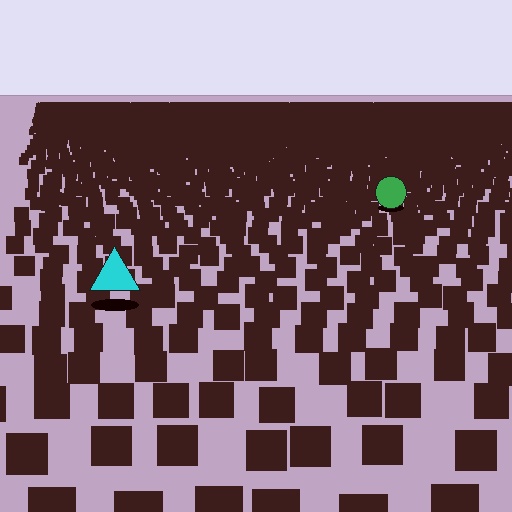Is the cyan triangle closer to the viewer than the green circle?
Yes. The cyan triangle is closer — you can tell from the texture gradient: the ground texture is coarser near it.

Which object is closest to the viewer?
The cyan triangle is closest. The texture marks near it are larger and more spread out.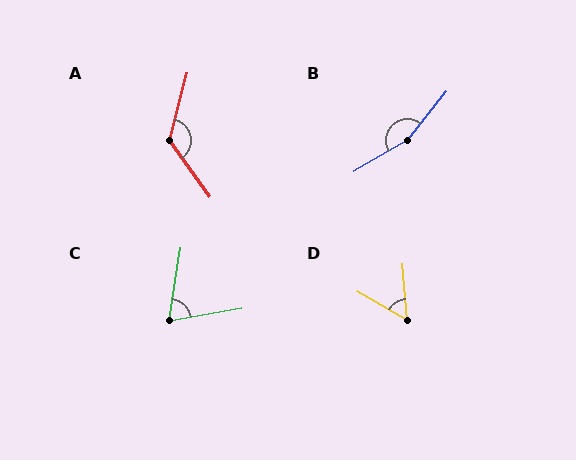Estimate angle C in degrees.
Approximately 71 degrees.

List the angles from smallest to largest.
D (56°), C (71°), A (130°), B (159°).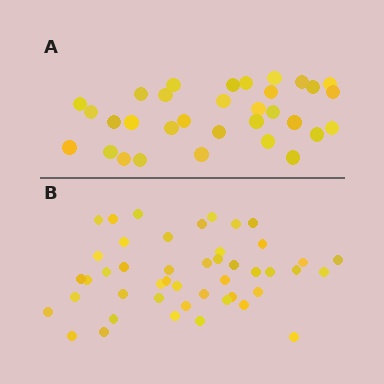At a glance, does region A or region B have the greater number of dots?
Region B (the bottom region) has more dots.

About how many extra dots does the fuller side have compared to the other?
Region B has approximately 15 more dots than region A.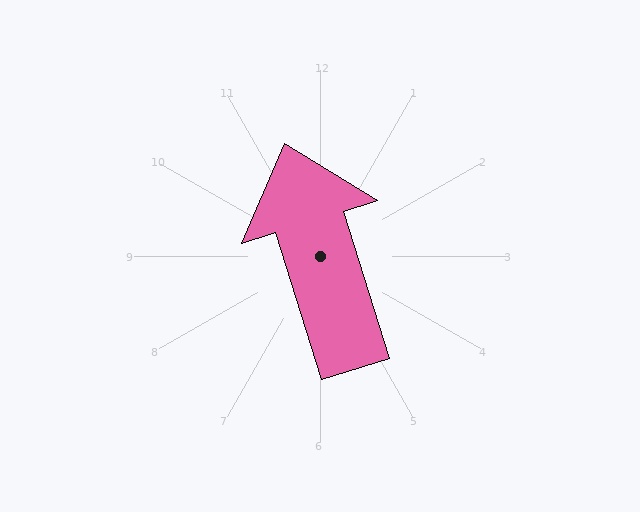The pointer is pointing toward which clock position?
Roughly 11 o'clock.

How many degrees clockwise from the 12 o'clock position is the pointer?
Approximately 343 degrees.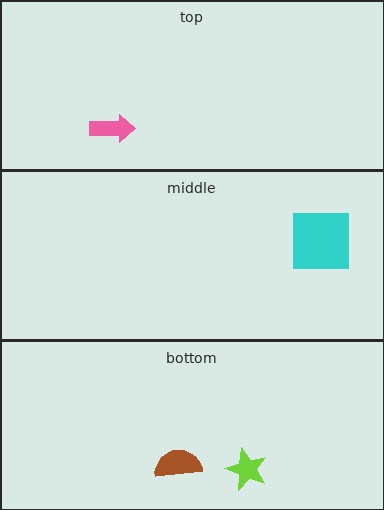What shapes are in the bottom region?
The brown semicircle, the lime star.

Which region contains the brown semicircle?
The bottom region.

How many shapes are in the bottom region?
2.